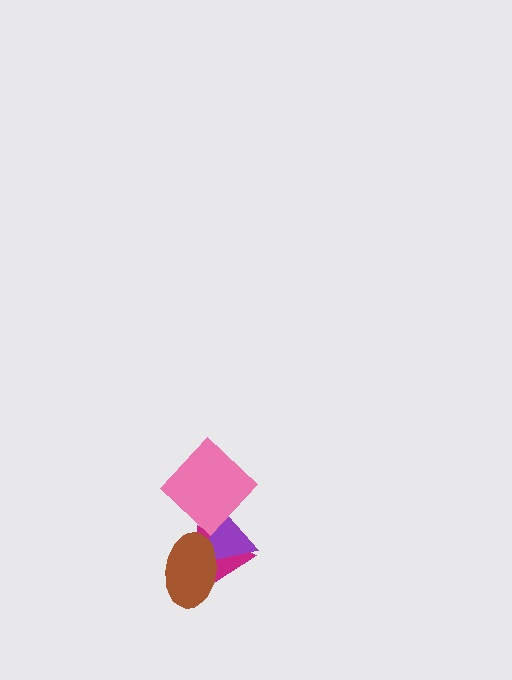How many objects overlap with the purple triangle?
3 objects overlap with the purple triangle.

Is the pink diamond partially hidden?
No, no other shape covers it.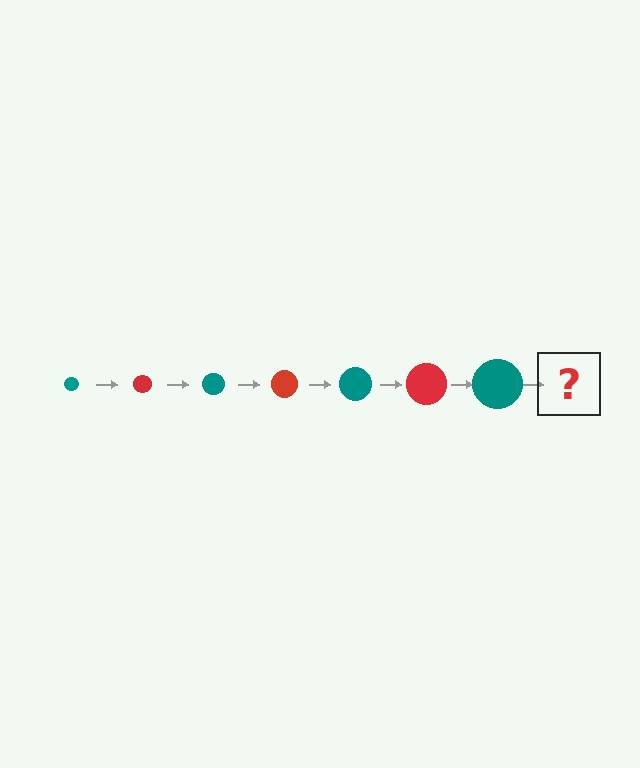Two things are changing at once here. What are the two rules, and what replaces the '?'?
The two rules are that the circle grows larger each step and the color cycles through teal and red. The '?' should be a red circle, larger than the previous one.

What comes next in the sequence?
The next element should be a red circle, larger than the previous one.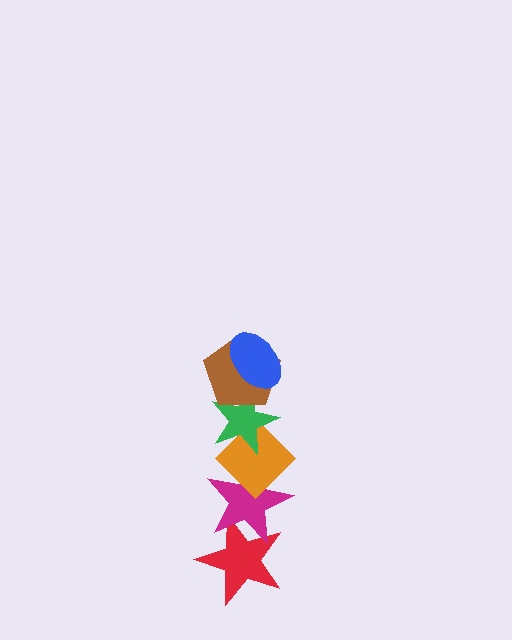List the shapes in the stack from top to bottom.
From top to bottom: the blue ellipse, the brown pentagon, the green star, the orange diamond, the magenta star, the red star.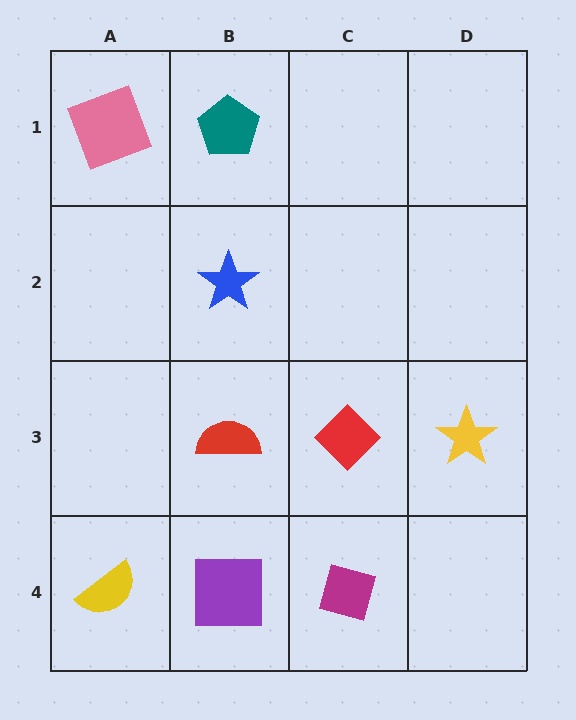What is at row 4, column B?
A purple square.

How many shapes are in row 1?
2 shapes.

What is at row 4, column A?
A yellow semicircle.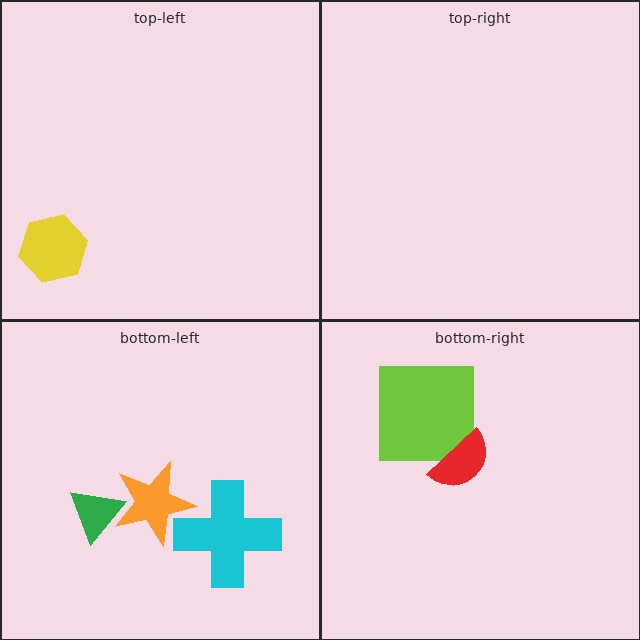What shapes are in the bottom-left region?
The green triangle, the cyan cross, the orange star.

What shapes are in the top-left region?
The yellow hexagon.